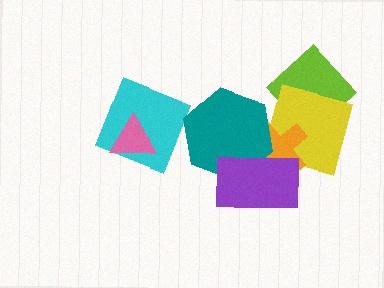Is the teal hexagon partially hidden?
Yes, it is partially covered by another shape.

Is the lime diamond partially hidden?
Yes, it is partially covered by another shape.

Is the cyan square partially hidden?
Yes, it is partially covered by another shape.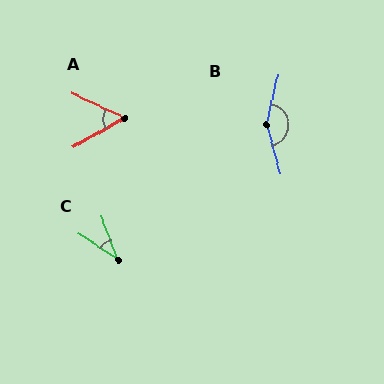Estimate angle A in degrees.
Approximately 54 degrees.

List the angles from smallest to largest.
C (37°), A (54°), B (152°).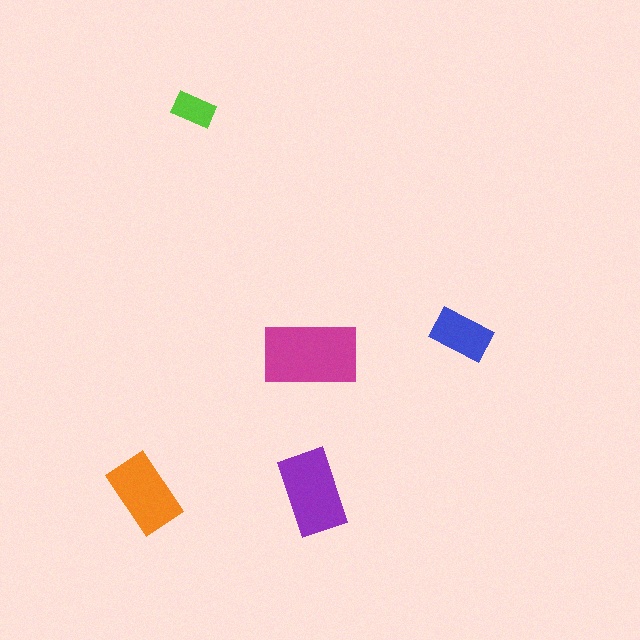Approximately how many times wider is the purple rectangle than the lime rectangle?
About 2 times wider.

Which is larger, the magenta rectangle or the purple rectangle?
The magenta one.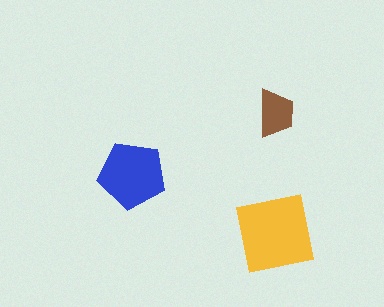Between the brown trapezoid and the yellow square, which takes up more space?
The yellow square.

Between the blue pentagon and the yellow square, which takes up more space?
The yellow square.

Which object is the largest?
The yellow square.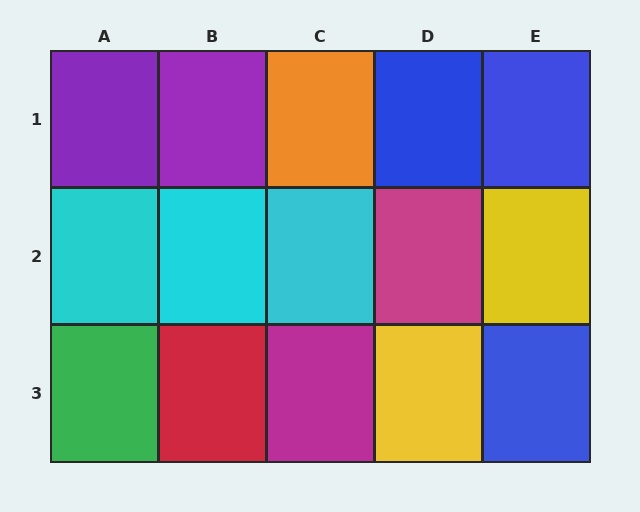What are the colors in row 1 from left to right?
Purple, purple, orange, blue, blue.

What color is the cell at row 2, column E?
Yellow.